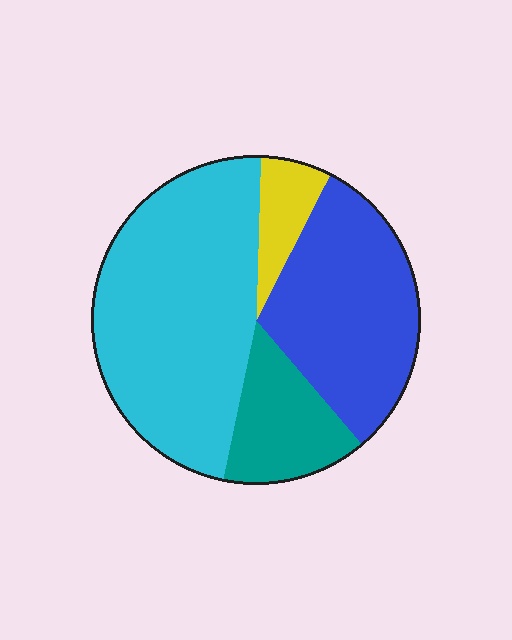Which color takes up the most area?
Cyan, at roughly 45%.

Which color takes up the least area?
Yellow, at roughly 5%.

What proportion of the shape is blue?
Blue covers 31% of the shape.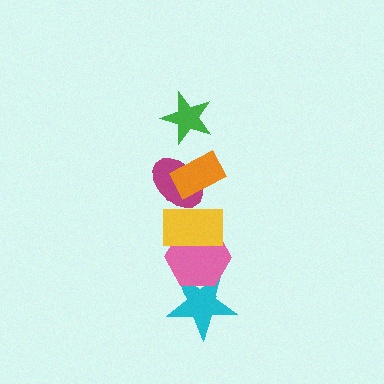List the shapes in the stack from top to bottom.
From top to bottom: the green star, the orange rectangle, the magenta ellipse, the yellow rectangle, the pink hexagon, the cyan star.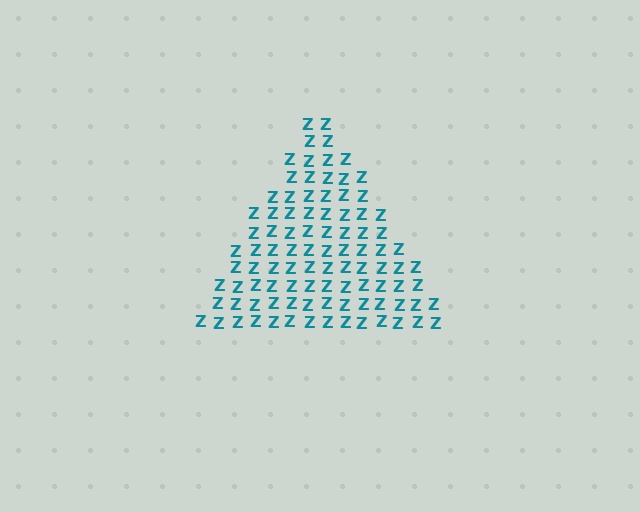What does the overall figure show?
The overall figure shows a triangle.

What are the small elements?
The small elements are letter Z's.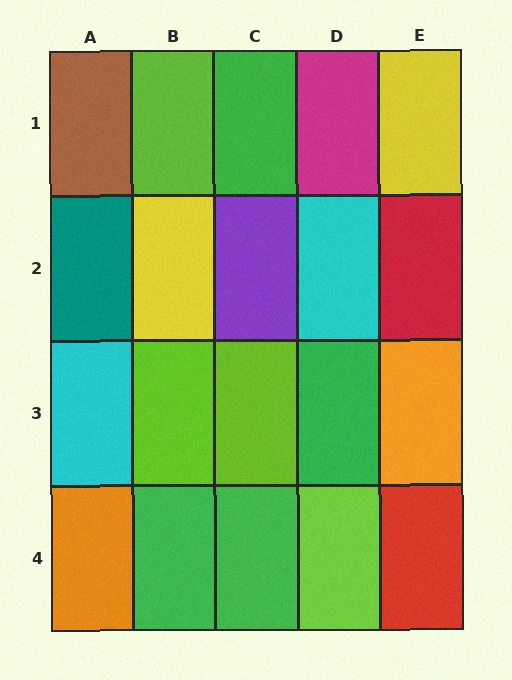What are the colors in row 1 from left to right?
Brown, lime, green, magenta, yellow.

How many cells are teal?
1 cell is teal.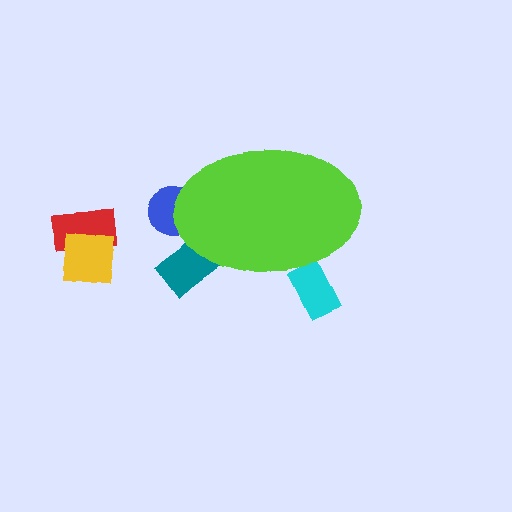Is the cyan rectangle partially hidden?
Yes, the cyan rectangle is partially hidden behind the lime ellipse.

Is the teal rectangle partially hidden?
Yes, the teal rectangle is partially hidden behind the lime ellipse.